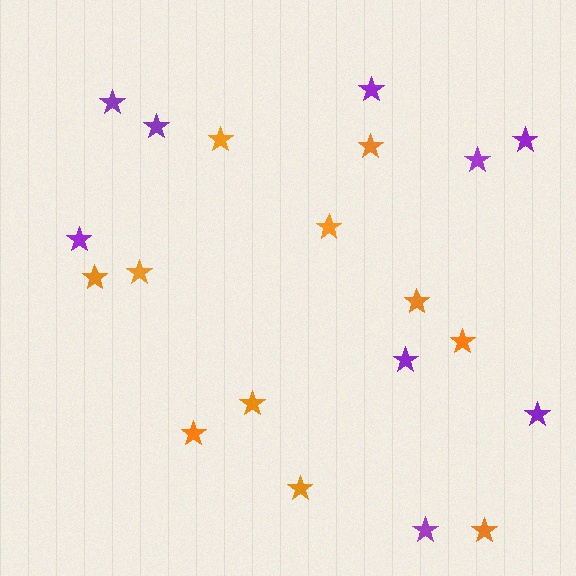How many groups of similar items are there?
There are 2 groups: one group of orange stars (11) and one group of purple stars (9).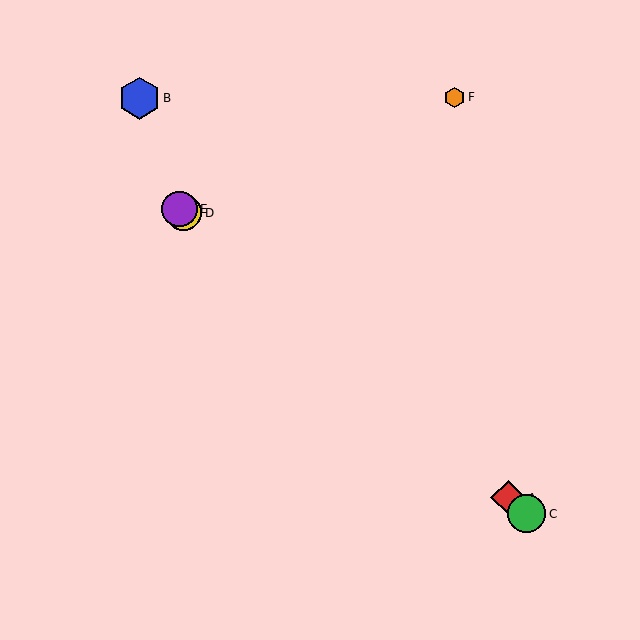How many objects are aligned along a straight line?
4 objects (A, C, D, E) are aligned along a straight line.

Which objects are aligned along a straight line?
Objects A, C, D, E are aligned along a straight line.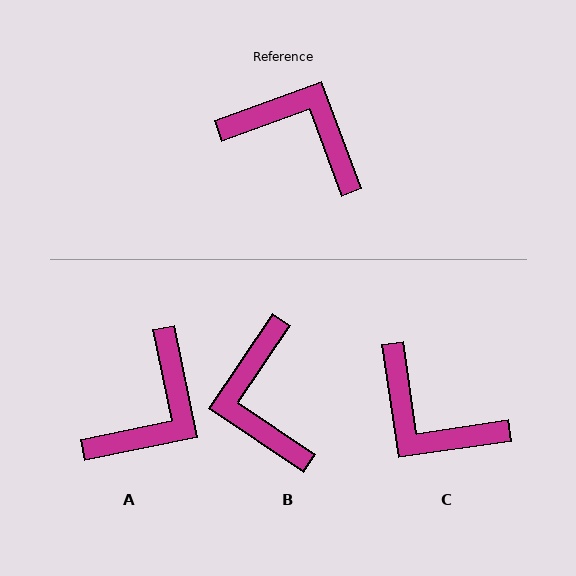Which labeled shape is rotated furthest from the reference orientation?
C, about 168 degrees away.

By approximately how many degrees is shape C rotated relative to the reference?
Approximately 168 degrees counter-clockwise.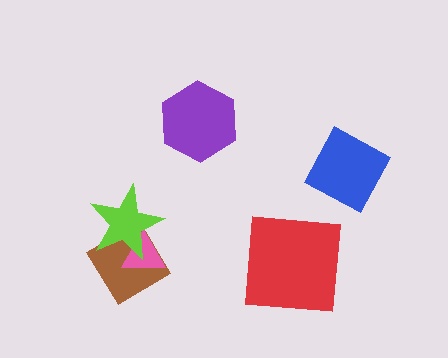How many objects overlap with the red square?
0 objects overlap with the red square.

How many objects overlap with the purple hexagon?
0 objects overlap with the purple hexagon.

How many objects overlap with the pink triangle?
2 objects overlap with the pink triangle.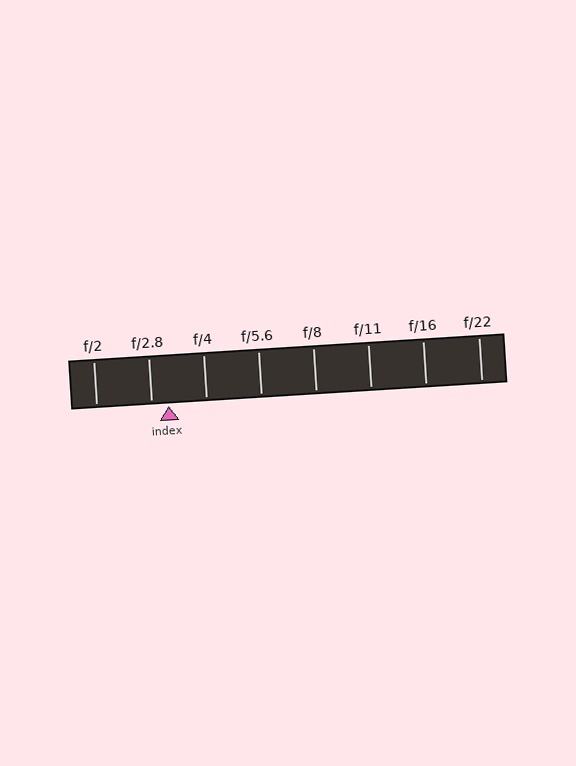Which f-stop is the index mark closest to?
The index mark is closest to f/2.8.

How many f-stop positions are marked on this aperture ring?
There are 8 f-stop positions marked.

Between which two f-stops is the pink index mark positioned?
The index mark is between f/2.8 and f/4.